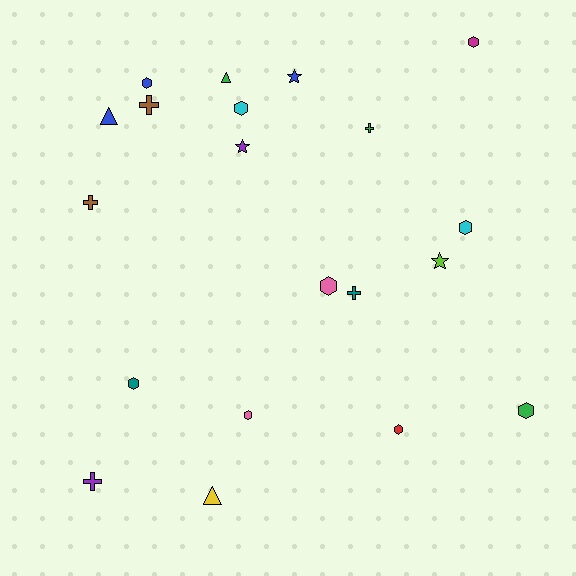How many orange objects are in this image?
There are no orange objects.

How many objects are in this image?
There are 20 objects.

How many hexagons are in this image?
There are 9 hexagons.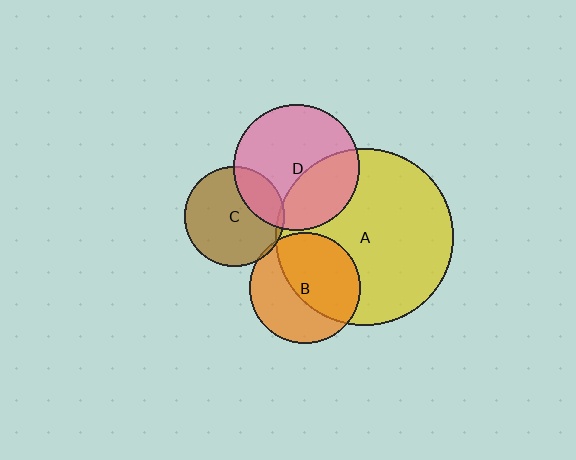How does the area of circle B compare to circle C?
Approximately 1.2 times.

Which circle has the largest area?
Circle A (yellow).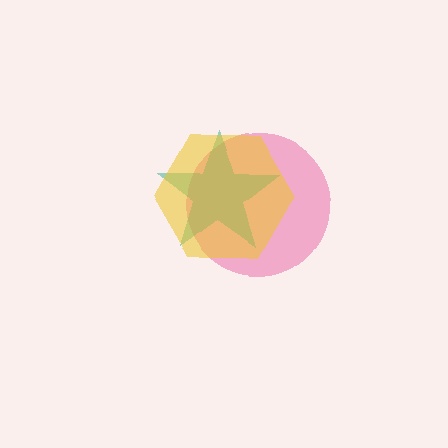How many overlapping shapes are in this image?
There are 3 overlapping shapes in the image.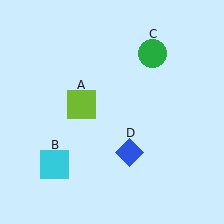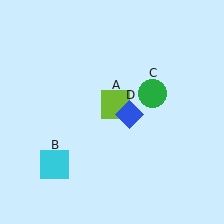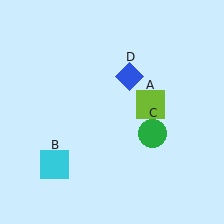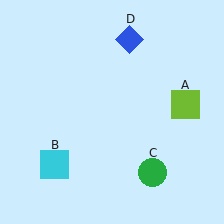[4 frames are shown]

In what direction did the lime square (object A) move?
The lime square (object A) moved right.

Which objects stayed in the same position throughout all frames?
Cyan square (object B) remained stationary.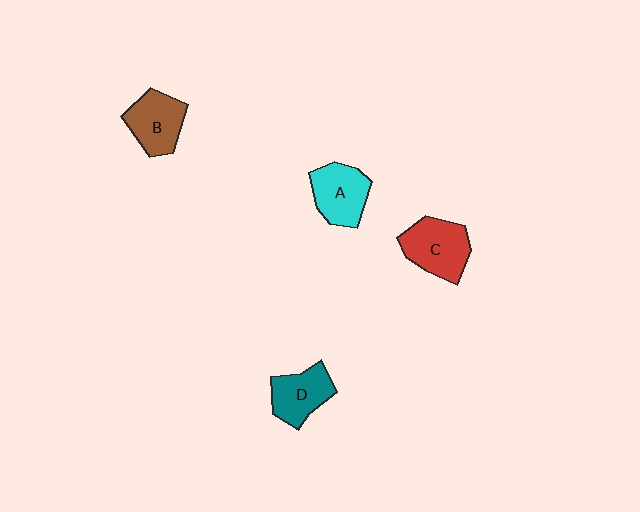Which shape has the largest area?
Shape C (red).